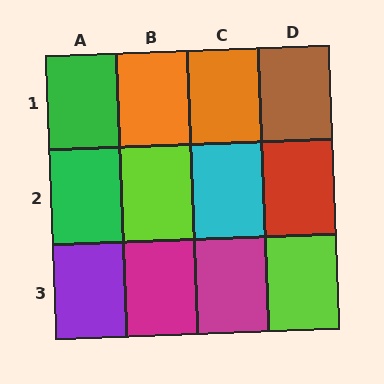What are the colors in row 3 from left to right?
Purple, magenta, magenta, lime.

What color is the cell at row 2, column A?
Green.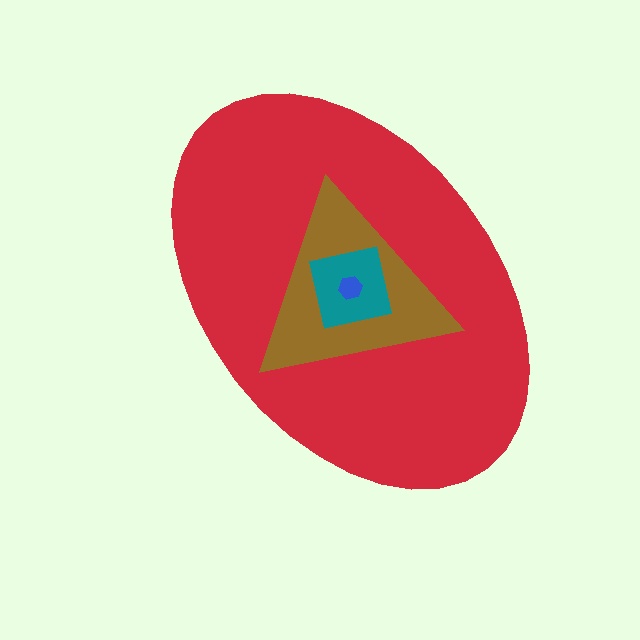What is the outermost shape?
The red ellipse.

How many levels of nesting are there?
4.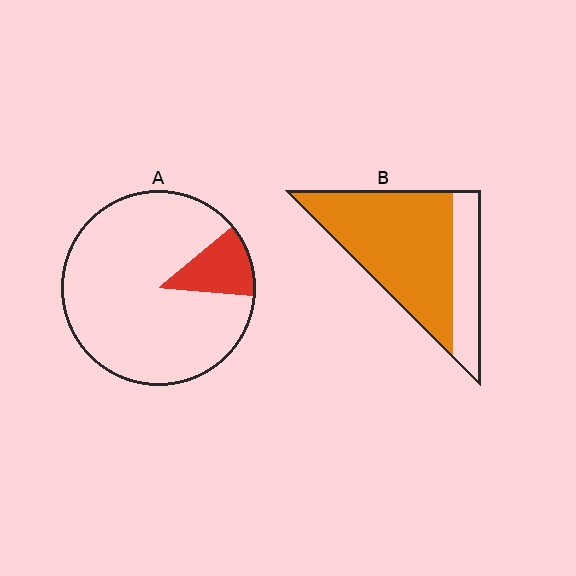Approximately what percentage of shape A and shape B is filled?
A is approximately 10% and B is approximately 75%.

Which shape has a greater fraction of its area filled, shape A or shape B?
Shape B.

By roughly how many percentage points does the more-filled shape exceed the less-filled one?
By roughly 60 percentage points (B over A).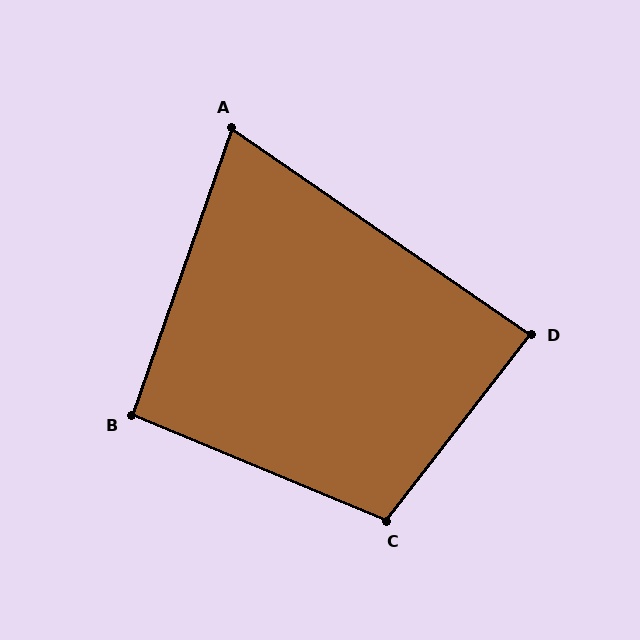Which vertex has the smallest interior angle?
A, at approximately 75 degrees.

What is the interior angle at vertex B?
Approximately 93 degrees (approximately right).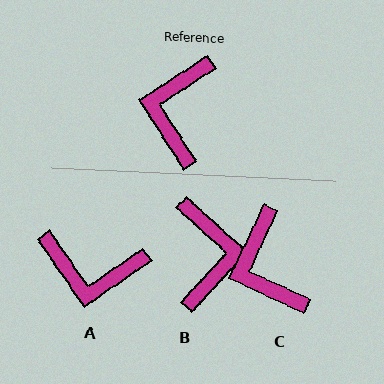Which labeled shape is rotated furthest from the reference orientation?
B, about 165 degrees away.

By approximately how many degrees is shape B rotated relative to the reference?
Approximately 165 degrees clockwise.